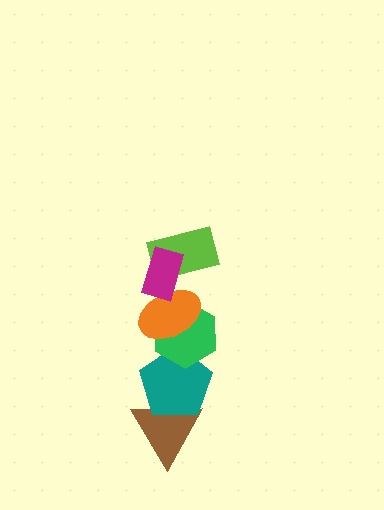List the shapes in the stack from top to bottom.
From top to bottom: the magenta rectangle, the lime rectangle, the orange ellipse, the green hexagon, the teal pentagon, the brown triangle.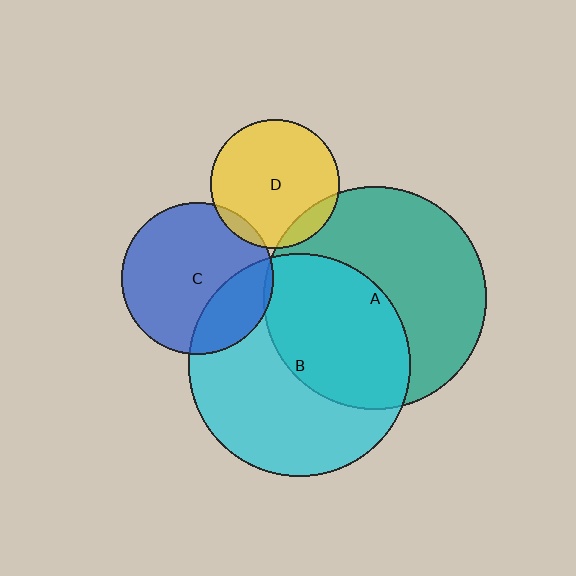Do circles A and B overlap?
Yes.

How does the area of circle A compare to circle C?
Approximately 2.2 times.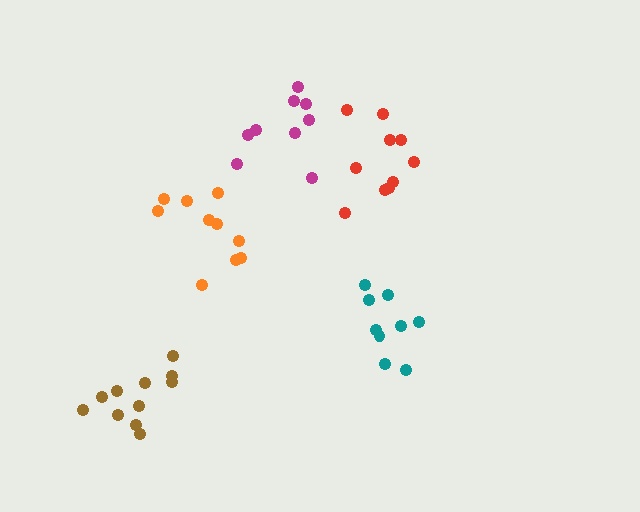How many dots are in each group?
Group 1: 9 dots, Group 2: 10 dots, Group 3: 11 dots, Group 4: 10 dots, Group 5: 9 dots (49 total).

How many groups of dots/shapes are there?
There are 5 groups.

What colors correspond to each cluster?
The clusters are colored: teal, orange, brown, red, magenta.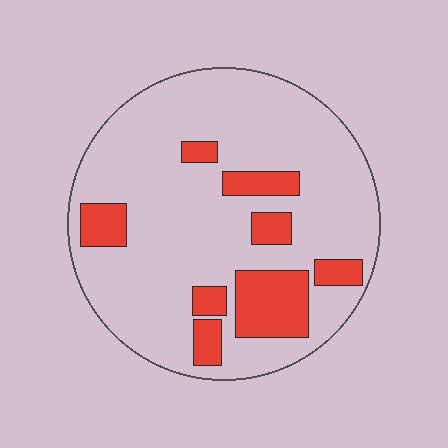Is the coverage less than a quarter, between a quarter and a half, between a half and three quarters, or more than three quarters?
Less than a quarter.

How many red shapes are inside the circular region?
8.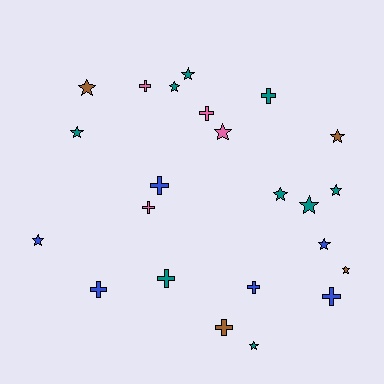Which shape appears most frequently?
Star, with 13 objects.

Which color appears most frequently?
Teal, with 9 objects.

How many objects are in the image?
There are 23 objects.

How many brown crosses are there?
There is 1 brown cross.